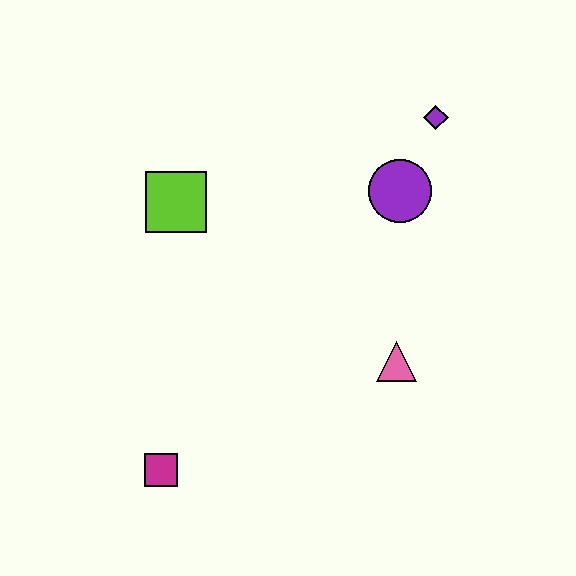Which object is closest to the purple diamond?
The purple circle is closest to the purple diamond.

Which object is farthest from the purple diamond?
The magenta square is farthest from the purple diamond.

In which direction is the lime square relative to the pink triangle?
The lime square is to the left of the pink triangle.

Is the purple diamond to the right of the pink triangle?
Yes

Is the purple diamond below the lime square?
No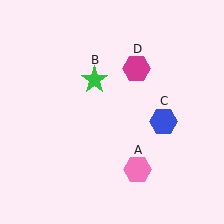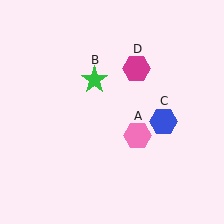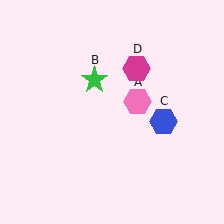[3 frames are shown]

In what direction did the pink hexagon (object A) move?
The pink hexagon (object A) moved up.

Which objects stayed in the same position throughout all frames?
Green star (object B) and blue hexagon (object C) and magenta hexagon (object D) remained stationary.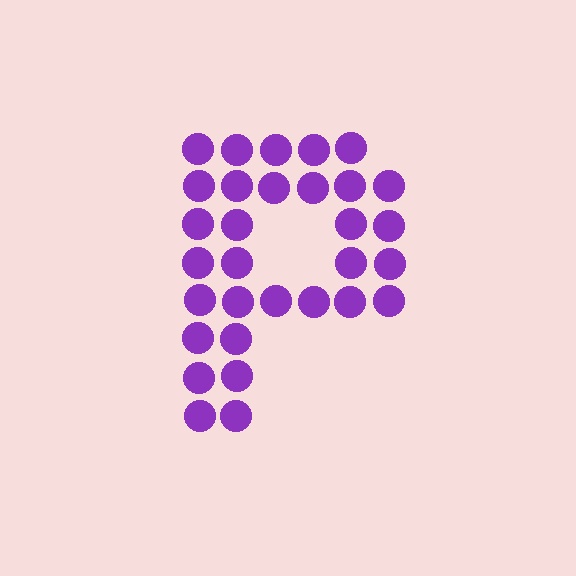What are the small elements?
The small elements are circles.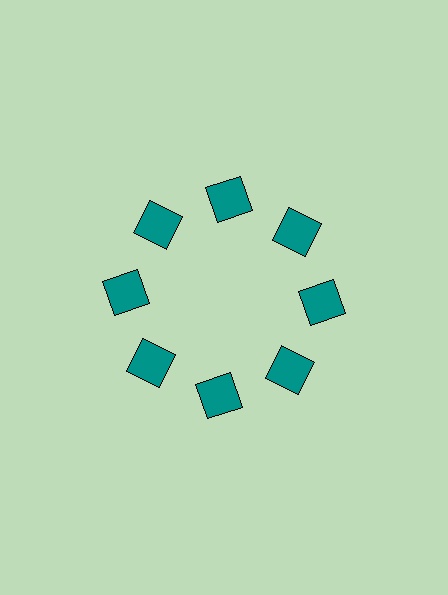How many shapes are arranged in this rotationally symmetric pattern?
There are 8 shapes, arranged in 8 groups of 1.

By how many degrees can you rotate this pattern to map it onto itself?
The pattern maps onto itself every 45 degrees of rotation.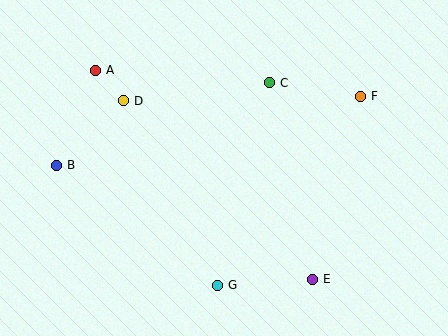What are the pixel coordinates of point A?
Point A is at (95, 70).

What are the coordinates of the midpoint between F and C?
The midpoint between F and C is at (315, 89).